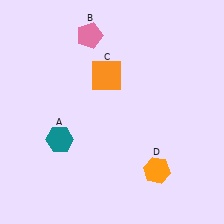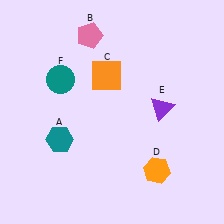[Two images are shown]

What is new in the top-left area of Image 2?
A teal circle (F) was added in the top-left area of Image 2.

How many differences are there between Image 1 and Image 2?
There are 2 differences between the two images.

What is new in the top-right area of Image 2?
A purple triangle (E) was added in the top-right area of Image 2.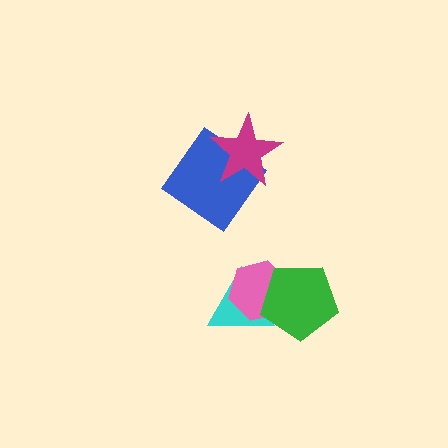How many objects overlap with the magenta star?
1 object overlaps with the magenta star.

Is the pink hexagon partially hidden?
Yes, it is partially covered by another shape.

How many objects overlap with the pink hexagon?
2 objects overlap with the pink hexagon.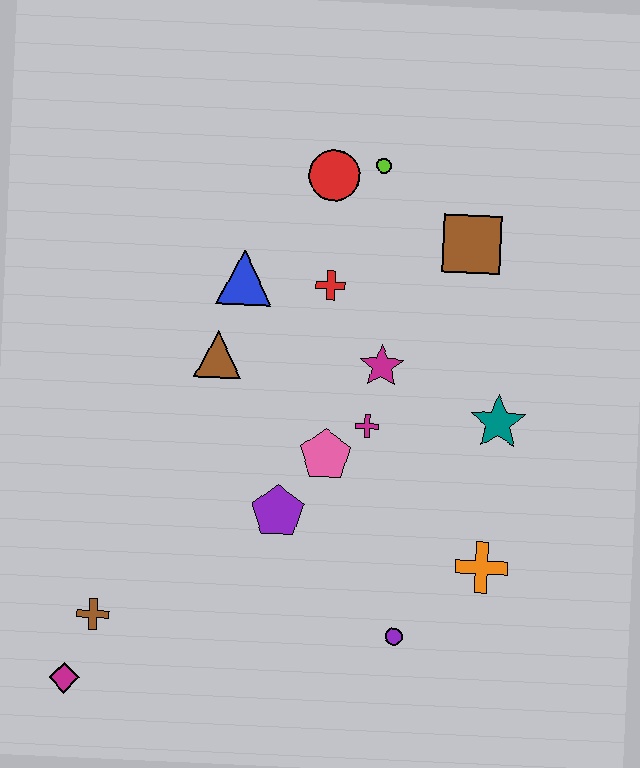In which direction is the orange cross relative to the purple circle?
The orange cross is to the right of the purple circle.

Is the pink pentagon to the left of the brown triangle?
No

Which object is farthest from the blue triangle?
The magenta diamond is farthest from the blue triangle.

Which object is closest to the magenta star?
The magenta cross is closest to the magenta star.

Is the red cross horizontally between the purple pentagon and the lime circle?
Yes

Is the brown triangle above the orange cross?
Yes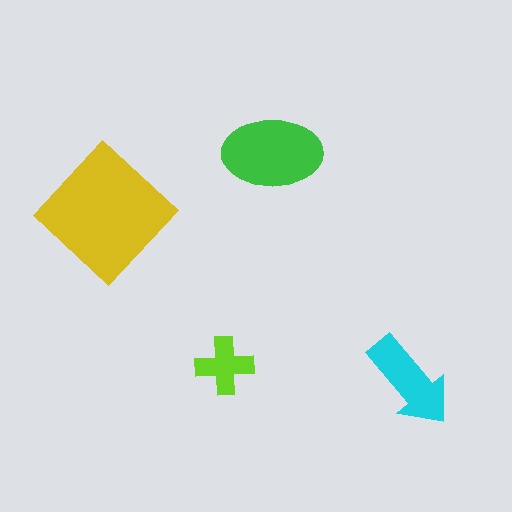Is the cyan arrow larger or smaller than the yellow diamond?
Smaller.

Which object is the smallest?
The lime cross.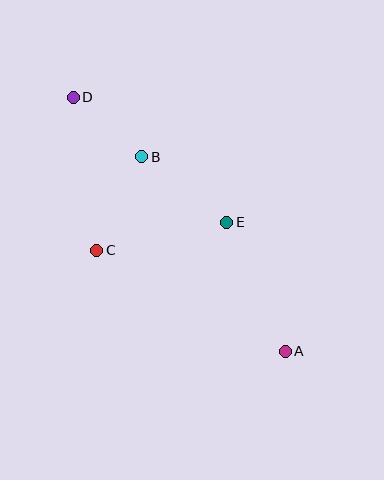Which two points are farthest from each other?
Points A and D are farthest from each other.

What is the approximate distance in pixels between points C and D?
The distance between C and D is approximately 155 pixels.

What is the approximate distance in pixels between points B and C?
The distance between B and C is approximately 104 pixels.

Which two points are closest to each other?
Points B and D are closest to each other.